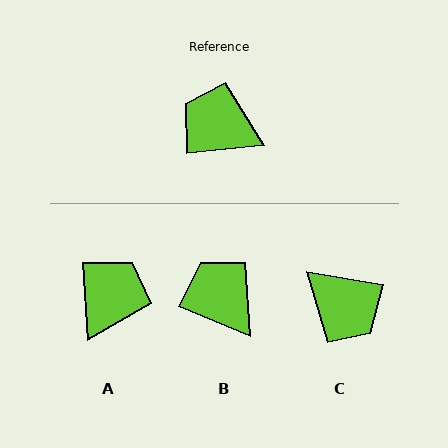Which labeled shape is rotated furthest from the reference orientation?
C, about 164 degrees away.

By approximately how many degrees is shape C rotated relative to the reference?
Approximately 164 degrees counter-clockwise.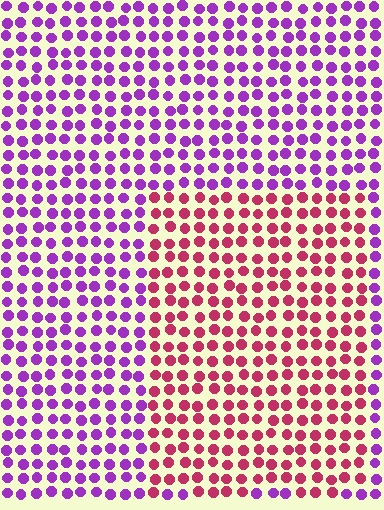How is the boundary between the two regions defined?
The boundary is defined purely by a slight shift in hue (about 53 degrees). Spacing, size, and orientation are identical on both sides.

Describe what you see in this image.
The image is filled with small purple elements in a uniform arrangement. A rectangle-shaped region is visible where the elements are tinted to a slightly different hue, forming a subtle color boundary.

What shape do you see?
I see a rectangle.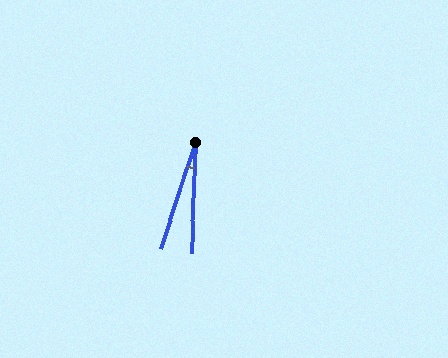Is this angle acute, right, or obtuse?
It is acute.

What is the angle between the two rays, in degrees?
Approximately 16 degrees.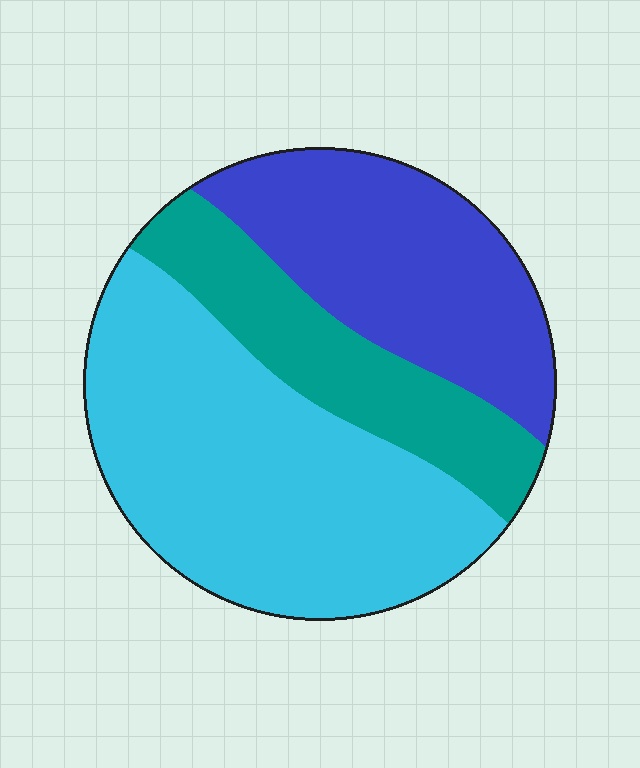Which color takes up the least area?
Teal, at roughly 20%.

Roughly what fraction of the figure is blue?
Blue takes up about one third (1/3) of the figure.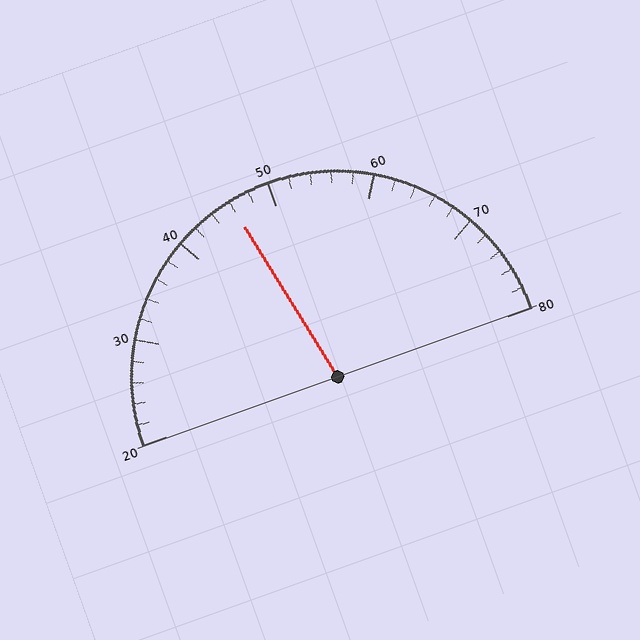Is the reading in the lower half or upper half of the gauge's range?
The reading is in the lower half of the range (20 to 80).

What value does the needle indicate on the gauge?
The needle indicates approximately 46.